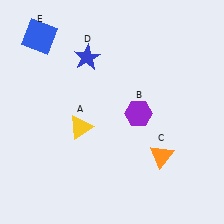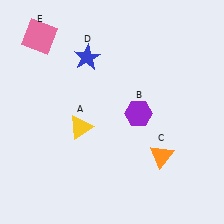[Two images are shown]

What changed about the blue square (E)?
In Image 1, E is blue. In Image 2, it changed to pink.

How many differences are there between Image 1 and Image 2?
There is 1 difference between the two images.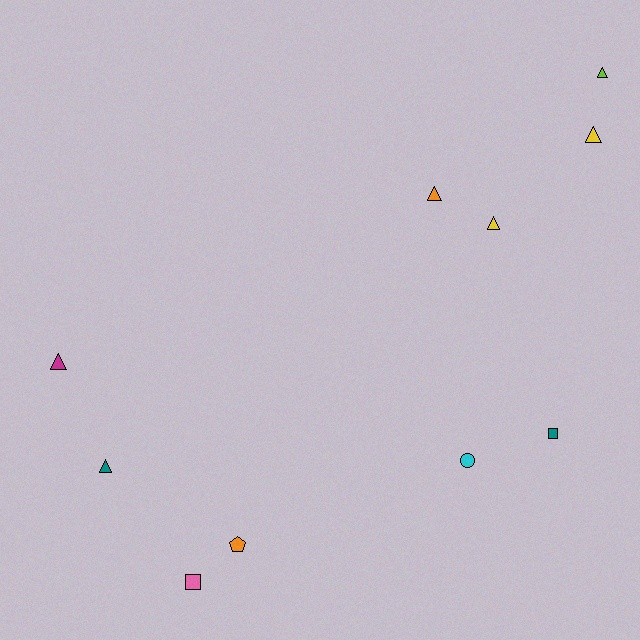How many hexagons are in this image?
There are no hexagons.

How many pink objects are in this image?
There is 1 pink object.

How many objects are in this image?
There are 10 objects.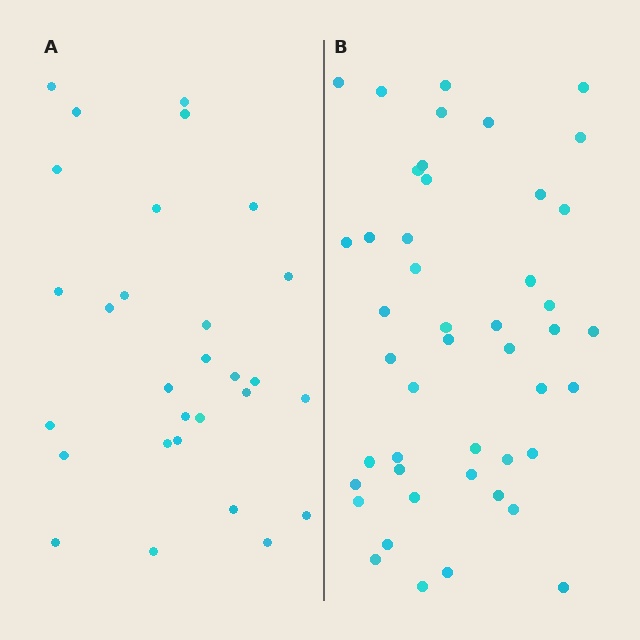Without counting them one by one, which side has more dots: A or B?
Region B (the right region) has more dots.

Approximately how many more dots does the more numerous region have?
Region B has approximately 15 more dots than region A.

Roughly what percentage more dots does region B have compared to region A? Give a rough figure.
About 60% more.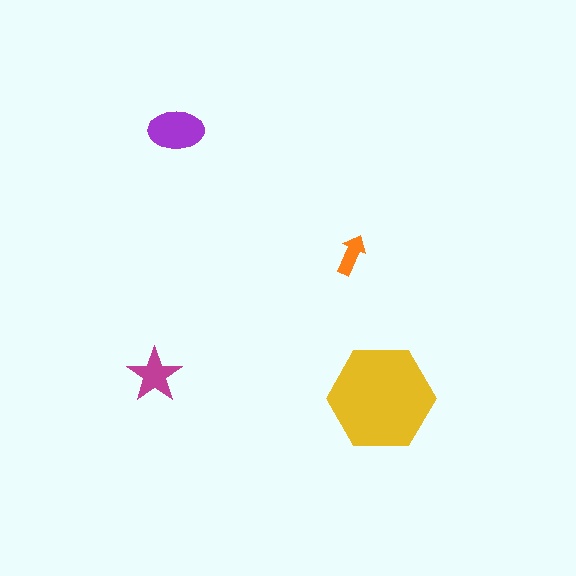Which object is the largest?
The yellow hexagon.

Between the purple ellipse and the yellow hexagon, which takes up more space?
The yellow hexagon.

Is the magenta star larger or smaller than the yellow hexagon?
Smaller.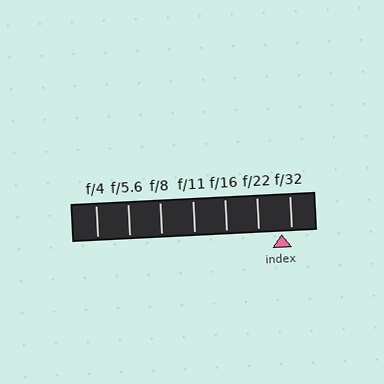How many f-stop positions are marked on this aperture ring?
There are 7 f-stop positions marked.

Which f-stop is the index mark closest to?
The index mark is closest to f/32.